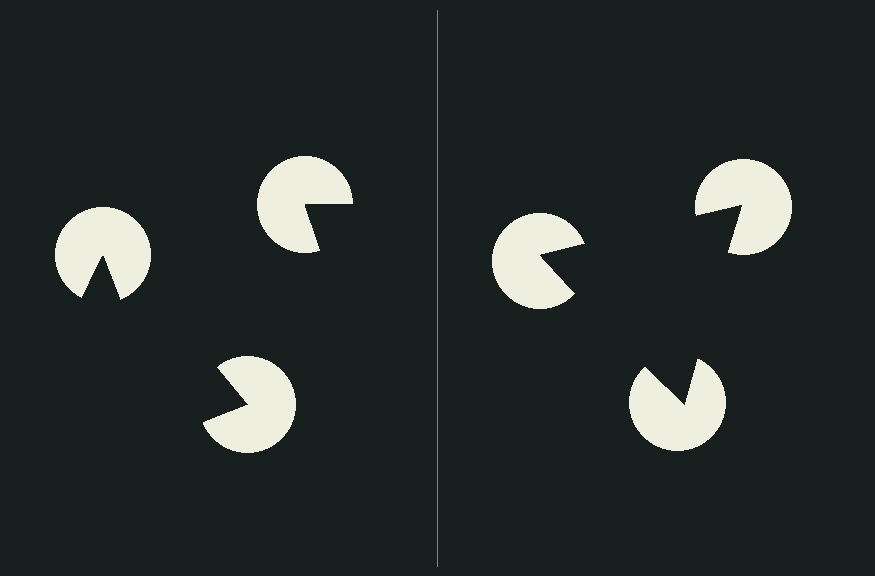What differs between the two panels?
The pac-man discs are positioned identically on both sides; only the wedge orientations differ. On the right they align to a triangle; on the left they are misaligned.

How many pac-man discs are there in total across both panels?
6 — 3 on each side.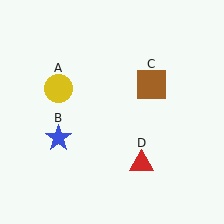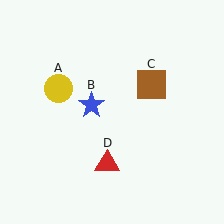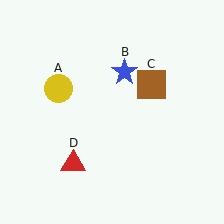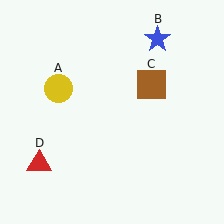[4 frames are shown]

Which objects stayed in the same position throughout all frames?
Yellow circle (object A) and brown square (object C) remained stationary.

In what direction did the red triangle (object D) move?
The red triangle (object D) moved left.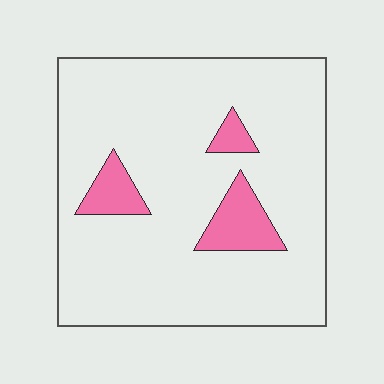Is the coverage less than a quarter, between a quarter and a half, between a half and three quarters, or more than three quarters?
Less than a quarter.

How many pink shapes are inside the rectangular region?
3.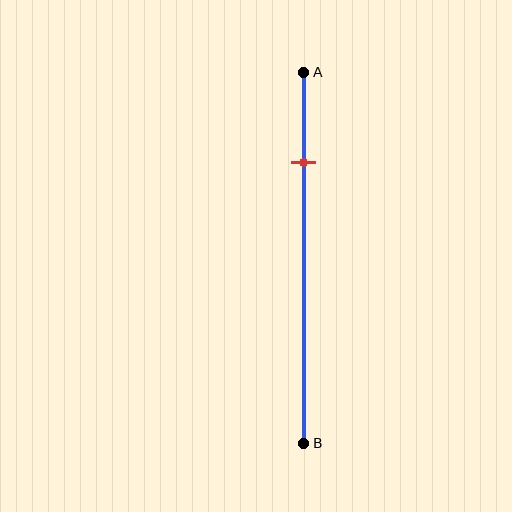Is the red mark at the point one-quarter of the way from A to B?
Yes, the mark is approximately at the one-quarter point.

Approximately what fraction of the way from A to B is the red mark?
The red mark is approximately 25% of the way from A to B.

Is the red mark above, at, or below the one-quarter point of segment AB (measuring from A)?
The red mark is approximately at the one-quarter point of segment AB.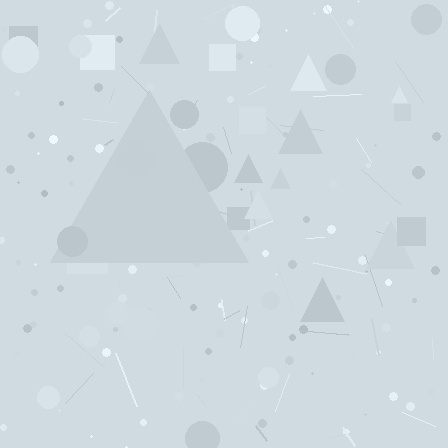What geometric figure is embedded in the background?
A triangle is embedded in the background.